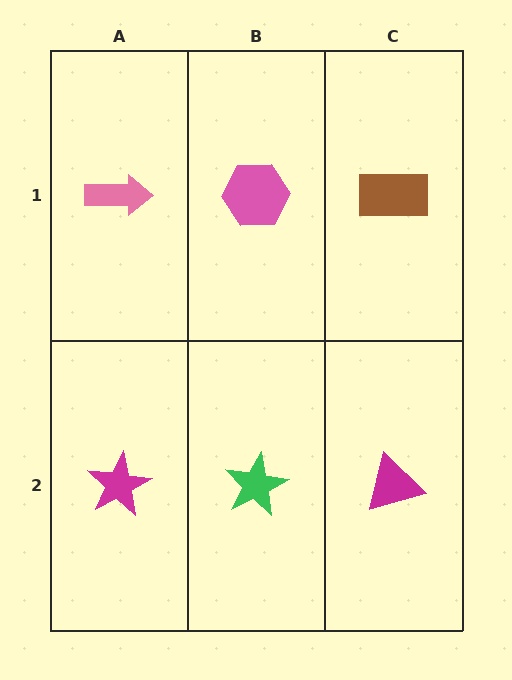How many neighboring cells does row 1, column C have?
2.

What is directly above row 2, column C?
A brown rectangle.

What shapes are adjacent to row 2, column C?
A brown rectangle (row 1, column C), a green star (row 2, column B).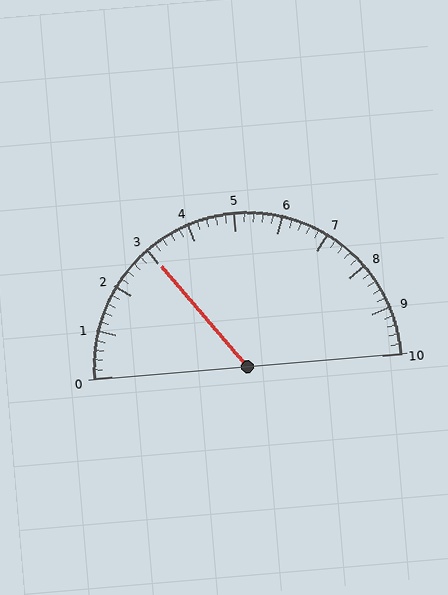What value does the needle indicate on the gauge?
The needle indicates approximately 3.0.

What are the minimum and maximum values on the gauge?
The gauge ranges from 0 to 10.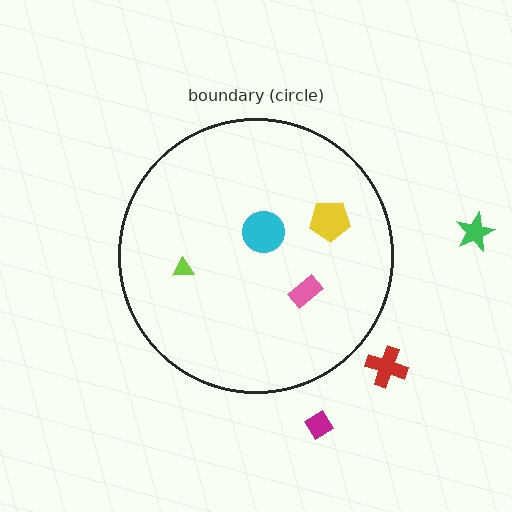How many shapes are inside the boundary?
4 inside, 3 outside.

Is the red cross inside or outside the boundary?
Outside.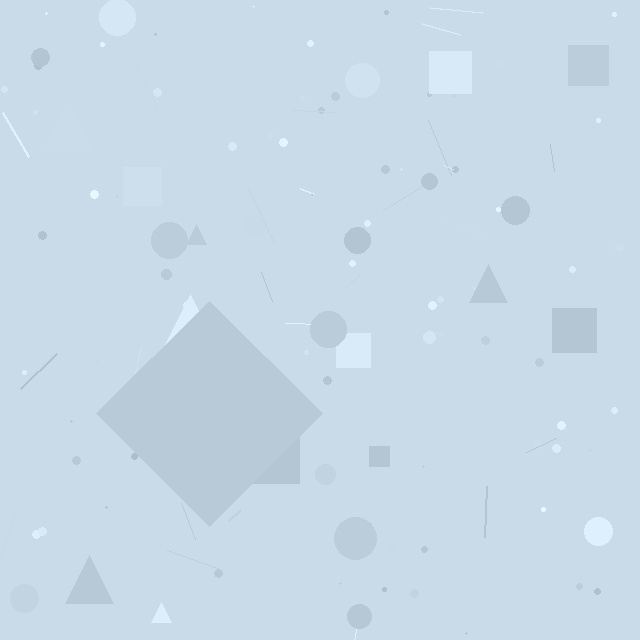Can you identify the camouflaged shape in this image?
The camouflaged shape is a diamond.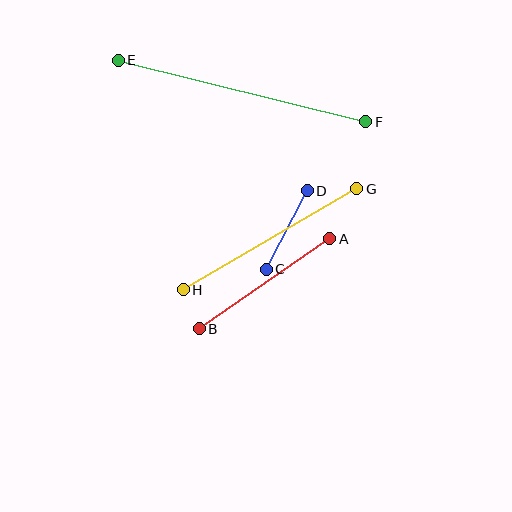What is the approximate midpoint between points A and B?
The midpoint is at approximately (265, 284) pixels.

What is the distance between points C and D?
The distance is approximately 88 pixels.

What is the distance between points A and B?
The distance is approximately 159 pixels.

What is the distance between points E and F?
The distance is approximately 255 pixels.